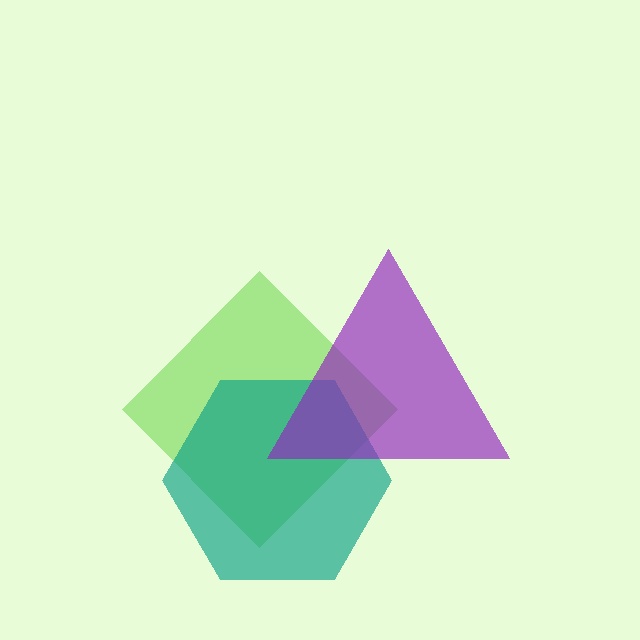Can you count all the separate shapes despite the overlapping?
Yes, there are 3 separate shapes.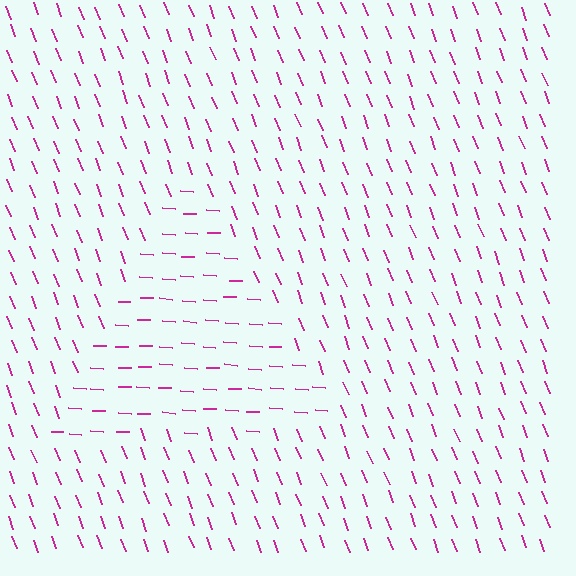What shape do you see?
I see a triangle.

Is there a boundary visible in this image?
Yes, there is a texture boundary formed by a change in line orientation.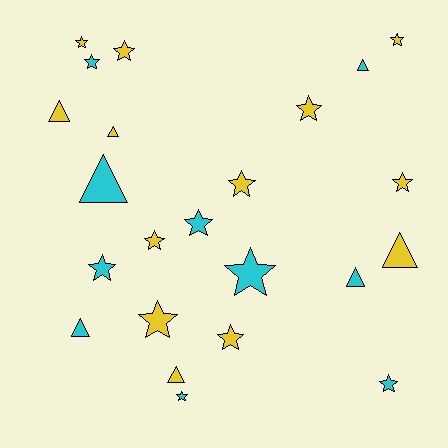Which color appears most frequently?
Yellow, with 13 objects.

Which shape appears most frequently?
Star, with 15 objects.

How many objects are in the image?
There are 23 objects.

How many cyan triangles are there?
There are 4 cyan triangles.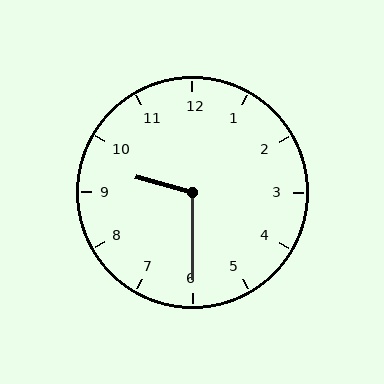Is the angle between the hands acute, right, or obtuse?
It is obtuse.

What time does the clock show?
9:30.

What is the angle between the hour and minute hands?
Approximately 105 degrees.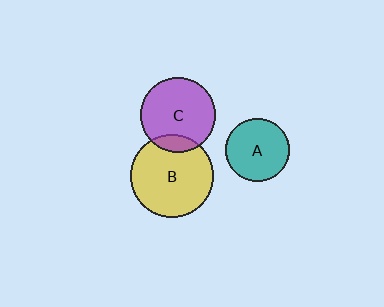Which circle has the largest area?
Circle B (yellow).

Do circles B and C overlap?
Yes.